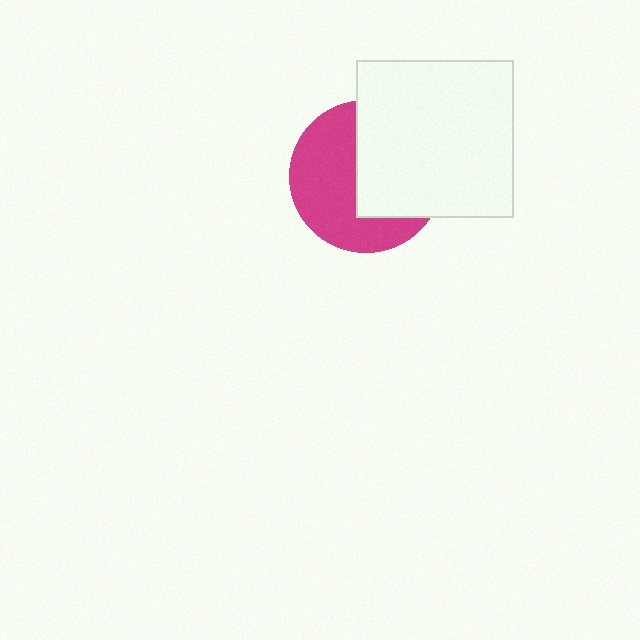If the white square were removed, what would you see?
You would see the complete magenta circle.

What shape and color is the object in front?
The object in front is a white square.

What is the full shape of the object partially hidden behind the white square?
The partially hidden object is a magenta circle.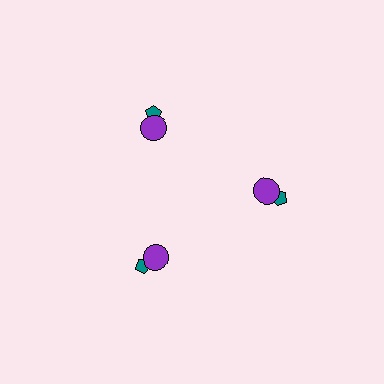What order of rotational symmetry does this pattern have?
This pattern has 3-fold rotational symmetry.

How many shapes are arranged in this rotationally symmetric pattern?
There are 6 shapes, arranged in 3 groups of 2.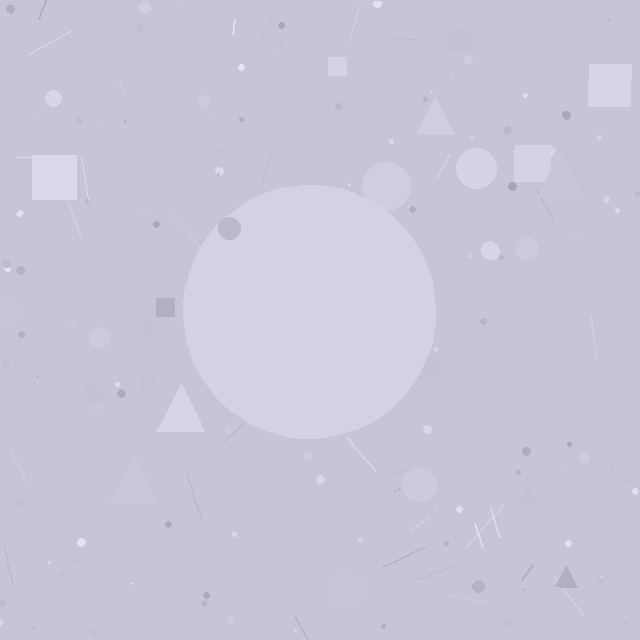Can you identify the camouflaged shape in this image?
The camouflaged shape is a circle.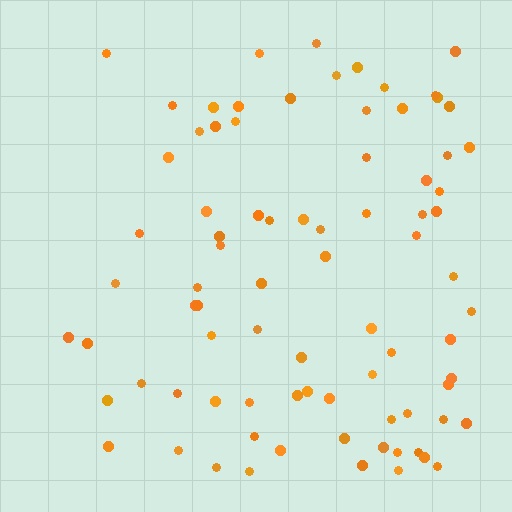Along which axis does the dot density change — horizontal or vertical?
Horizontal.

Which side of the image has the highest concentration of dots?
The right.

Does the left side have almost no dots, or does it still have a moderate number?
Still a moderate number, just noticeably fewer than the right.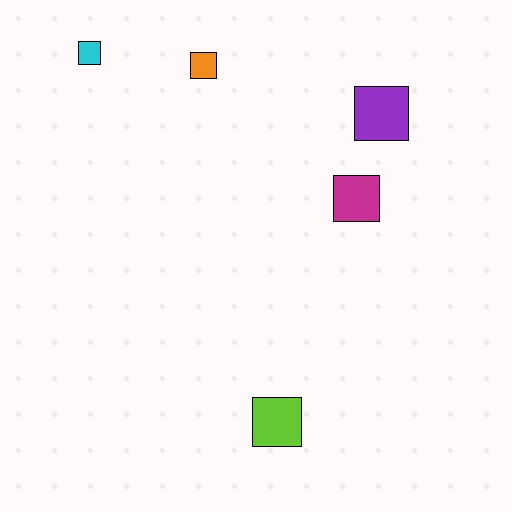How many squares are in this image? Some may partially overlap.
There are 5 squares.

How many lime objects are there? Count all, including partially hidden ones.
There is 1 lime object.